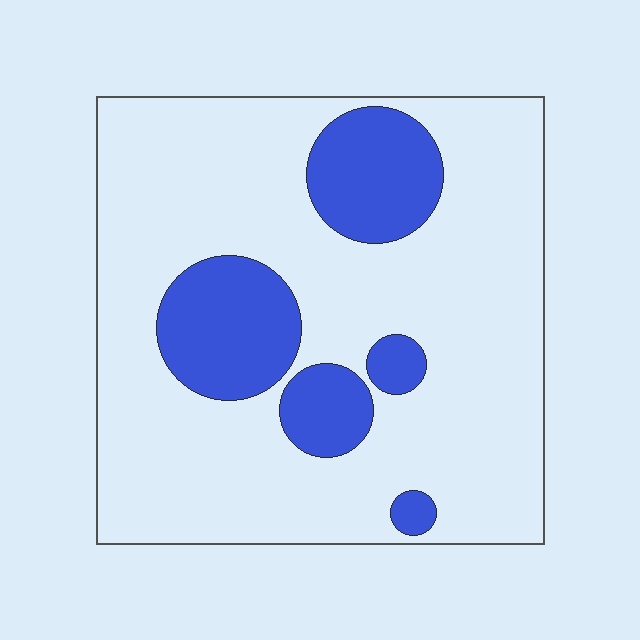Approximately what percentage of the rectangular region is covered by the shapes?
Approximately 20%.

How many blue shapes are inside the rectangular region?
5.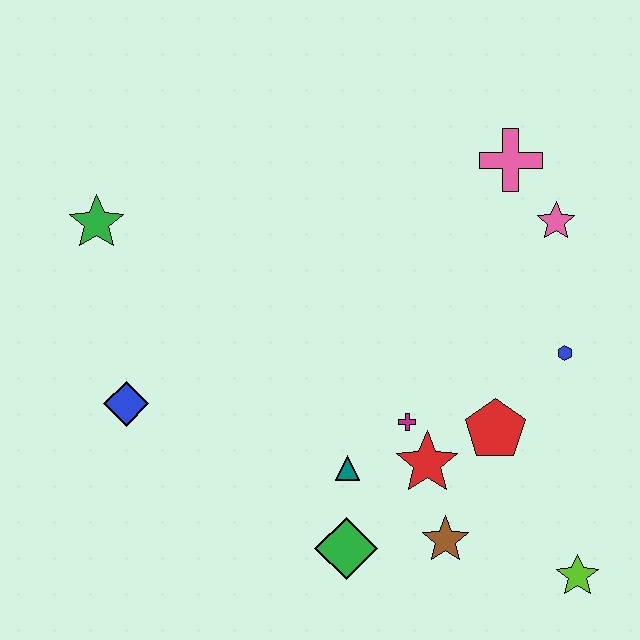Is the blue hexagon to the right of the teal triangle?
Yes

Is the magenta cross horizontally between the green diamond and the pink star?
Yes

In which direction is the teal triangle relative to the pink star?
The teal triangle is below the pink star.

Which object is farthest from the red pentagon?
The green star is farthest from the red pentagon.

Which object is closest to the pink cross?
The pink star is closest to the pink cross.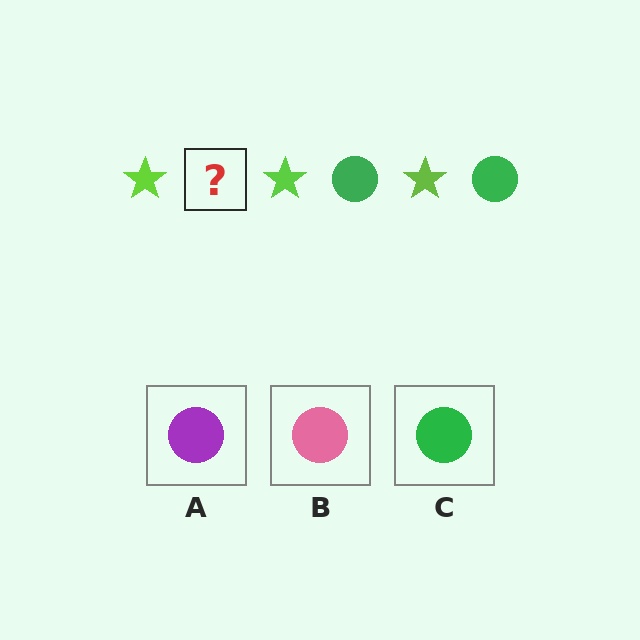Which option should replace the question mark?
Option C.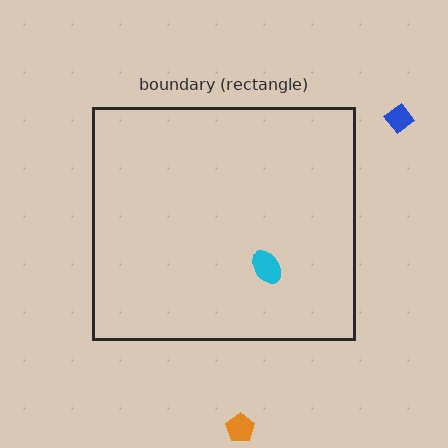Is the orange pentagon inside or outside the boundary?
Outside.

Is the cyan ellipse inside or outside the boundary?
Inside.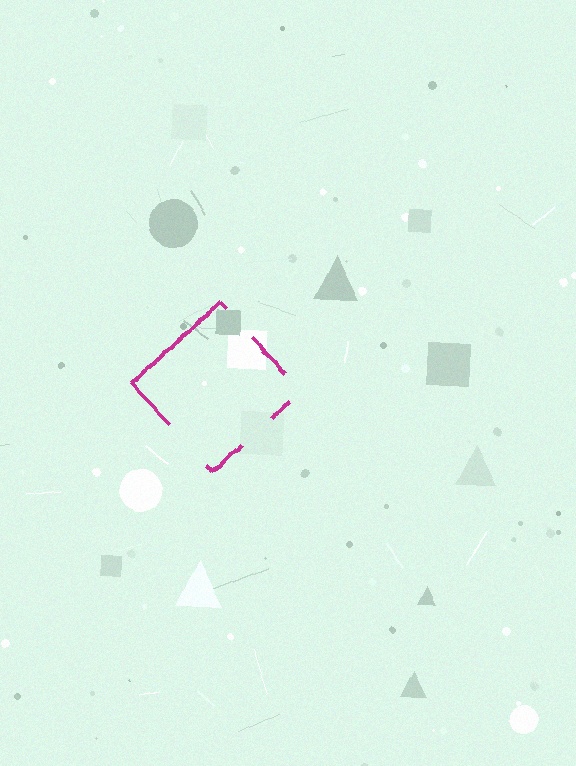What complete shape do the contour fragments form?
The contour fragments form a diamond.